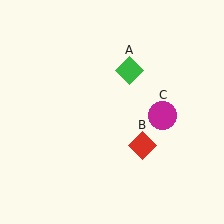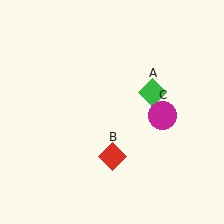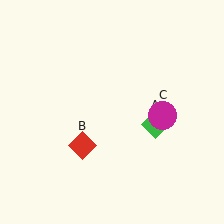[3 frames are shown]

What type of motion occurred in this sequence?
The green diamond (object A), red diamond (object B) rotated clockwise around the center of the scene.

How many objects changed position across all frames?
2 objects changed position: green diamond (object A), red diamond (object B).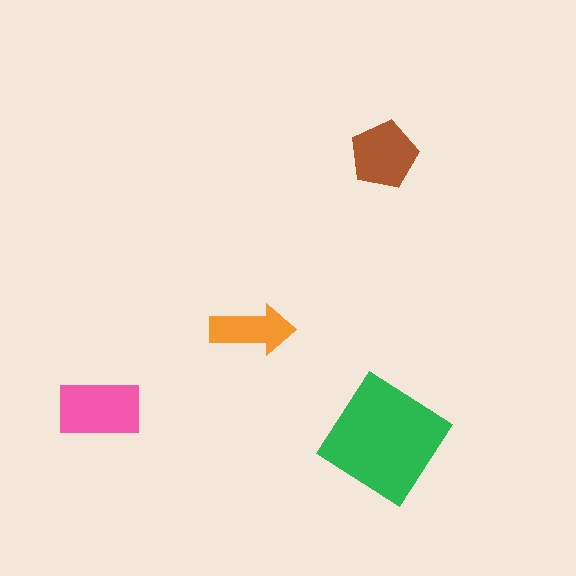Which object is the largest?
The green diamond.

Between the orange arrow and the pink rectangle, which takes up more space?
The pink rectangle.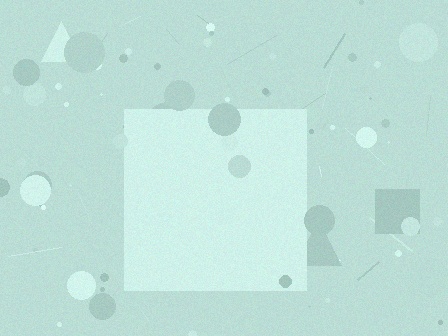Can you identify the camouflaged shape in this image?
The camouflaged shape is a square.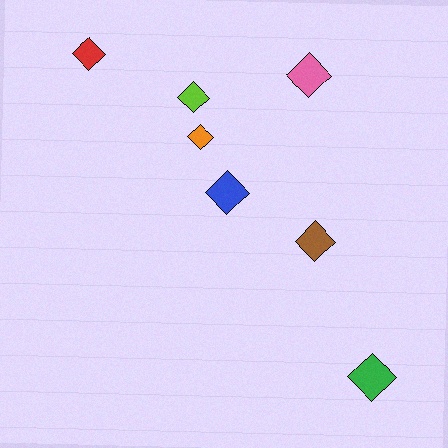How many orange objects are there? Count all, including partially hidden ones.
There is 1 orange object.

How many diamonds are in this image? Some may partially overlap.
There are 7 diamonds.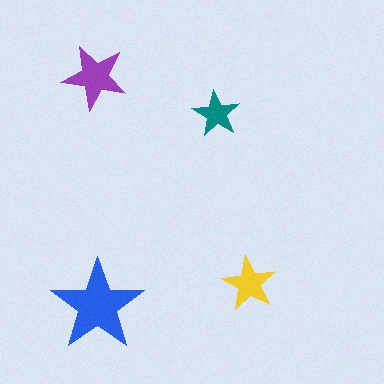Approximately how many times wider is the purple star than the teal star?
About 1.5 times wider.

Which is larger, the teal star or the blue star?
The blue one.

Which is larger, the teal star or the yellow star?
The yellow one.